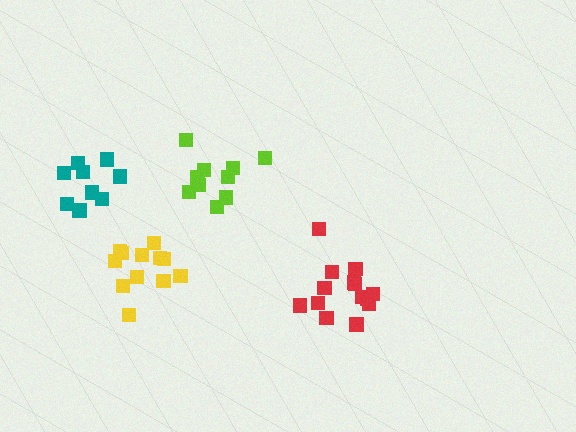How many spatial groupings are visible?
There are 4 spatial groupings.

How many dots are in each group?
Group 1: 10 dots, Group 2: 9 dots, Group 3: 14 dots, Group 4: 12 dots (45 total).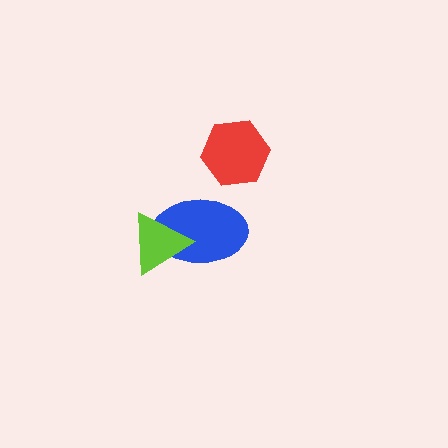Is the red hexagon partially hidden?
No, no other shape covers it.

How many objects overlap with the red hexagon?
0 objects overlap with the red hexagon.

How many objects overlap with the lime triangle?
1 object overlaps with the lime triangle.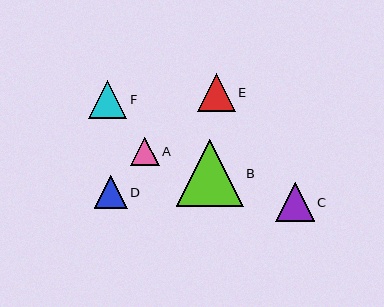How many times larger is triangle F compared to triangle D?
Triangle F is approximately 1.2 times the size of triangle D.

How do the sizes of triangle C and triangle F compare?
Triangle C and triangle F are approximately the same size.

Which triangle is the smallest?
Triangle A is the smallest with a size of approximately 28 pixels.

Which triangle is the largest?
Triangle B is the largest with a size of approximately 67 pixels.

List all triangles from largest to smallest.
From largest to smallest: B, C, F, E, D, A.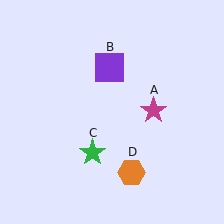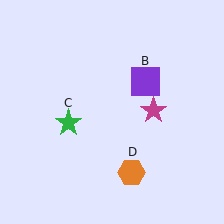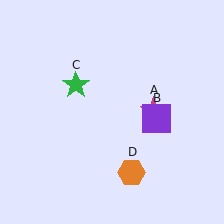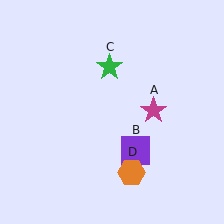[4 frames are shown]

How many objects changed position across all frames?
2 objects changed position: purple square (object B), green star (object C).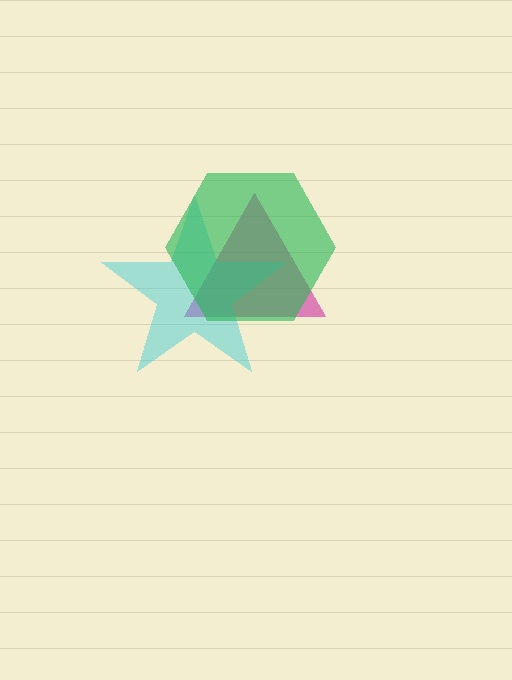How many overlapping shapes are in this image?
There are 3 overlapping shapes in the image.